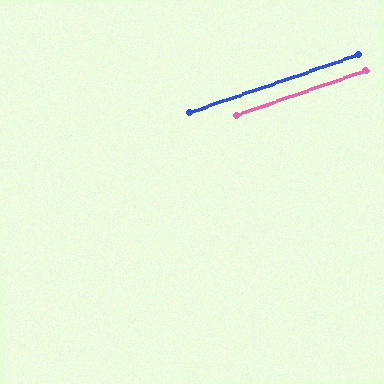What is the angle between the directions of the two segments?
Approximately 0 degrees.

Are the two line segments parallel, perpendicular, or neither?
Parallel — their directions differ by only 0.0°.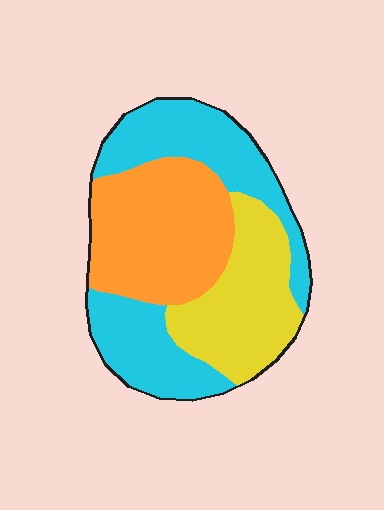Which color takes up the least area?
Yellow, at roughly 25%.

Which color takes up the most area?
Cyan, at roughly 40%.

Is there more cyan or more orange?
Cyan.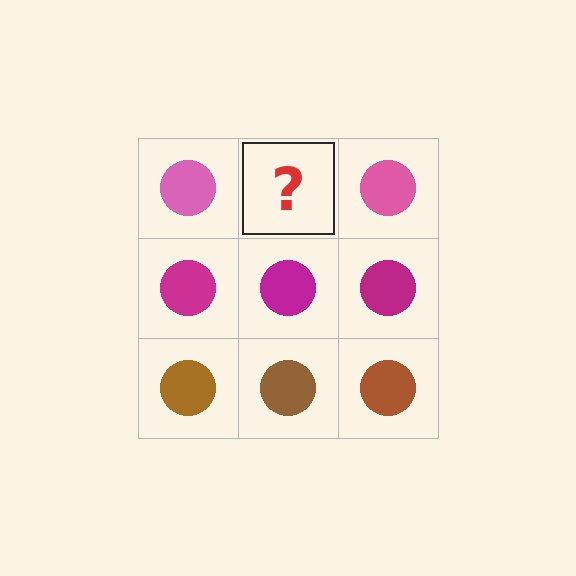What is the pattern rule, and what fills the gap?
The rule is that each row has a consistent color. The gap should be filled with a pink circle.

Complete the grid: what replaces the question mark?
The question mark should be replaced with a pink circle.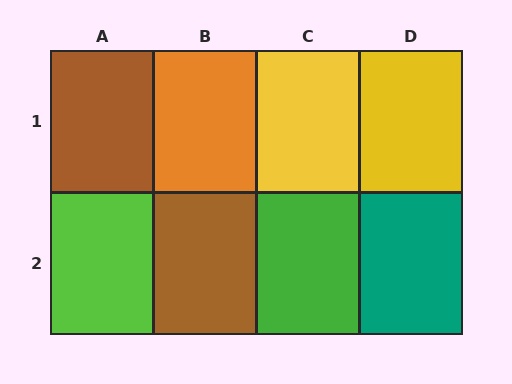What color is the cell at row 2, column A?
Lime.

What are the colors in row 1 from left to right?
Brown, orange, yellow, yellow.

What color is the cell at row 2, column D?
Teal.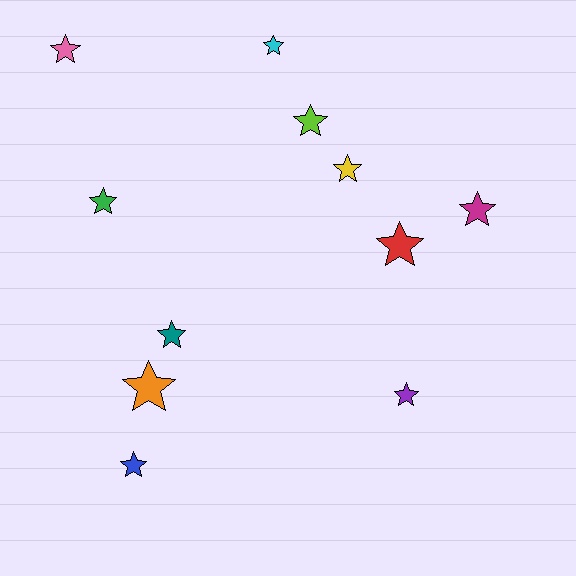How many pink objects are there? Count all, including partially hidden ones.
There is 1 pink object.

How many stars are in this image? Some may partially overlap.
There are 11 stars.